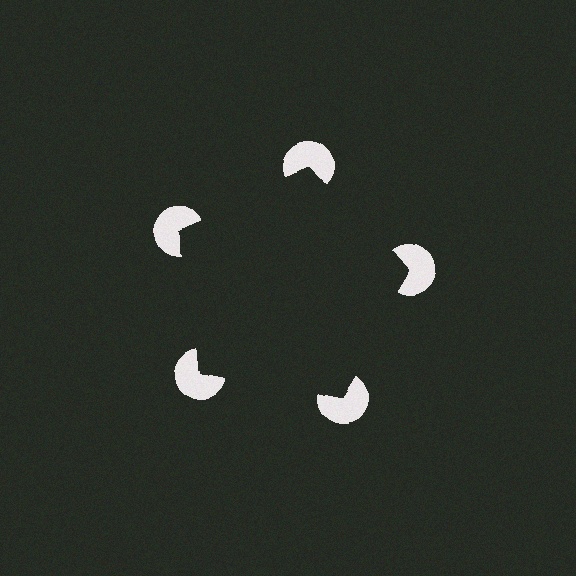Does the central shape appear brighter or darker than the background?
It typically appears slightly darker than the background, even though no actual brightness change is drawn.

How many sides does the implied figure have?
5 sides.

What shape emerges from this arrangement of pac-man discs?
An illusory pentagon — its edges are inferred from the aligned wedge cuts in the pac-man discs, not physically drawn.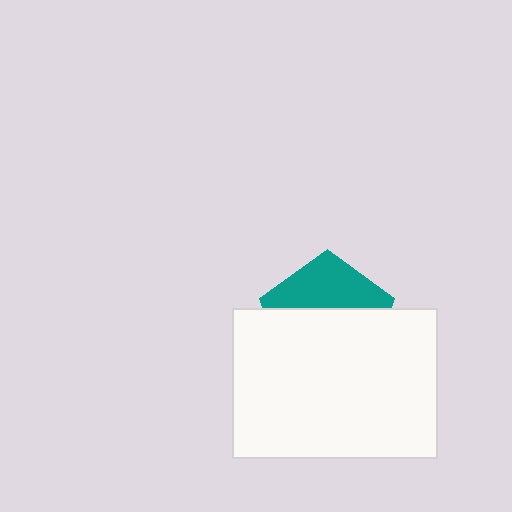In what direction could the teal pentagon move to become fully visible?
The teal pentagon could move up. That would shift it out from behind the white rectangle entirely.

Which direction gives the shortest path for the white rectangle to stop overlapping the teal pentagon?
Moving down gives the shortest separation.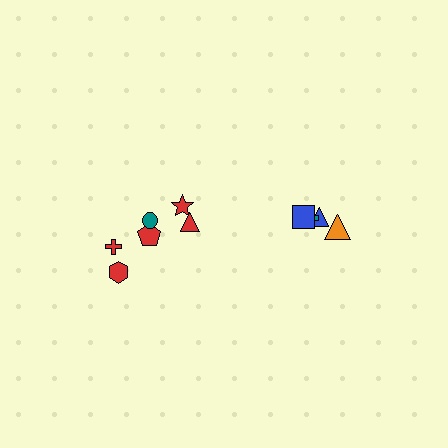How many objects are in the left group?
There are 6 objects.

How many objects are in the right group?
There are 4 objects.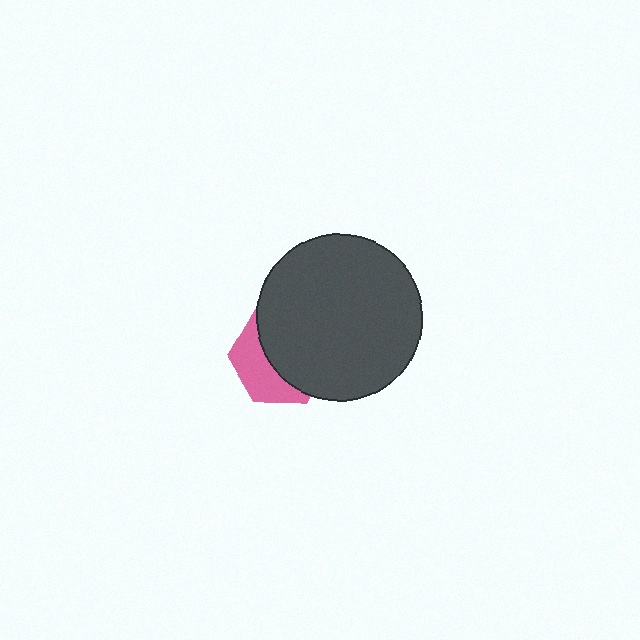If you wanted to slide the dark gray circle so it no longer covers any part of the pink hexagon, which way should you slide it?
Slide it toward the upper-right — that is the most direct way to separate the two shapes.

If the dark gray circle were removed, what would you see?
You would see the complete pink hexagon.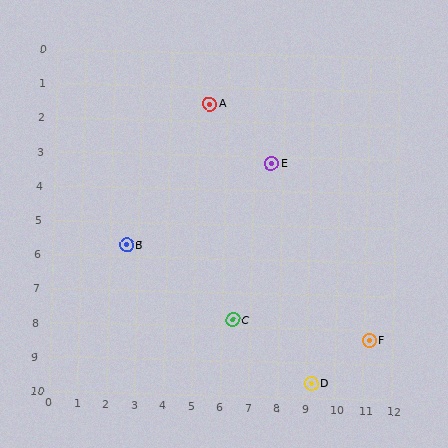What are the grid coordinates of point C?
Point C is at approximately (6.4, 7.8).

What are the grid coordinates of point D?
Point D is at approximately (9.2, 9.6).